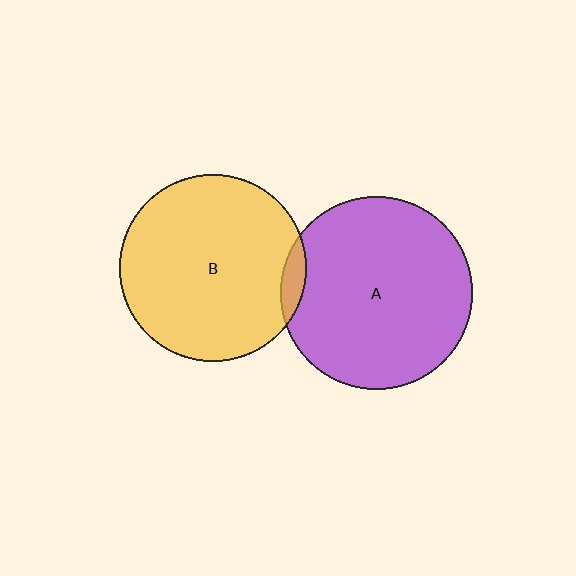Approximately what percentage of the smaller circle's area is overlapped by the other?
Approximately 5%.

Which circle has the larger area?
Circle A (purple).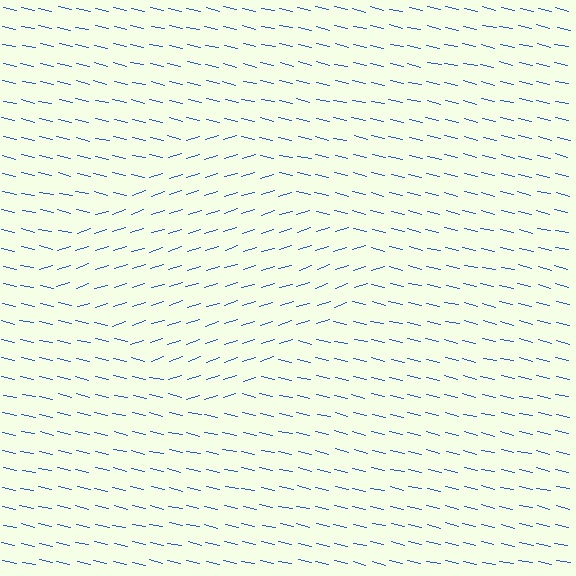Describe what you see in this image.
The image is filled with small blue line segments. A diamond region in the image has lines oriented differently from the surrounding lines, creating a visible texture boundary.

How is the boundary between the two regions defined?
The boundary is defined purely by a change in line orientation (approximately 30 degrees difference). All lines are the same color and thickness.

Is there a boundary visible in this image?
Yes, there is a texture boundary formed by a change in line orientation.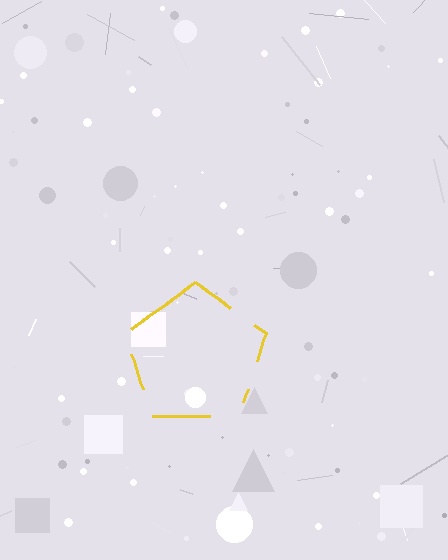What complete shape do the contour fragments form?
The contour fragments form a pentagon.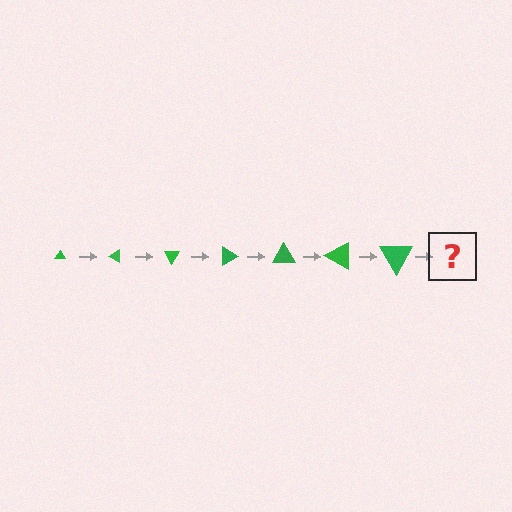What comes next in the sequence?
The next element should be a triangle, larger than the previous one and rotated 210 degrees from the start.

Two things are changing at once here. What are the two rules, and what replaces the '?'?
The two rules are that the triangle grows larger each step and it rotates 30 degrees each step. The '?' should be a triangle, larger than the previous one and rotated 210 degrees from the start.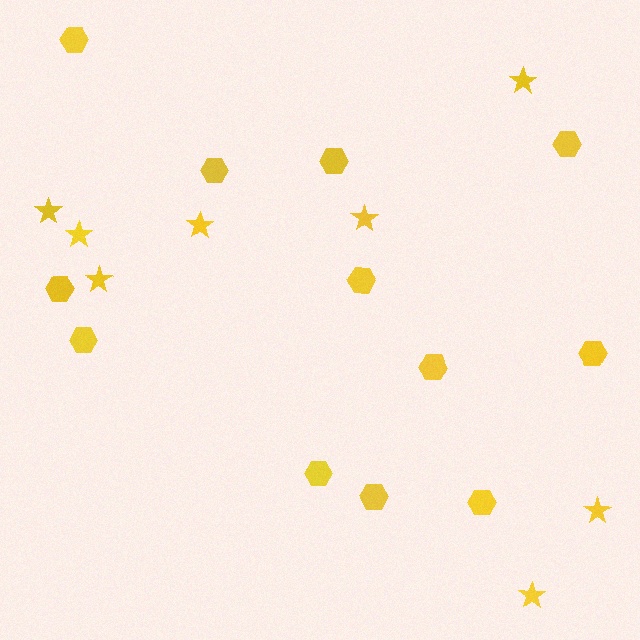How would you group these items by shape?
There are 2 groups: one group of stars (8) and one group of hexagons (12).